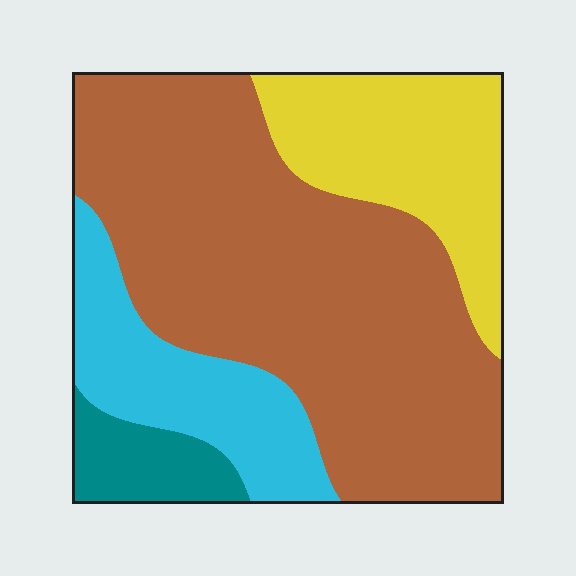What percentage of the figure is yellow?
Yellow takes up between a sixth and a third of the figure.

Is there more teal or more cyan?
Cyan.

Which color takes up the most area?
Brown, at roughly 55%.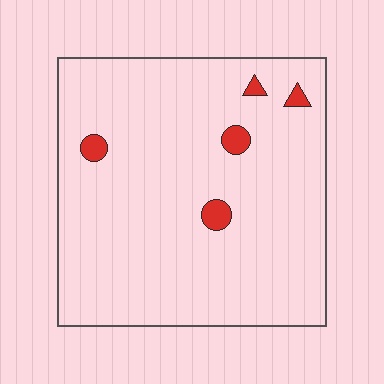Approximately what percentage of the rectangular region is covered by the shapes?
Approximately 5%.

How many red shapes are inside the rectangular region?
5.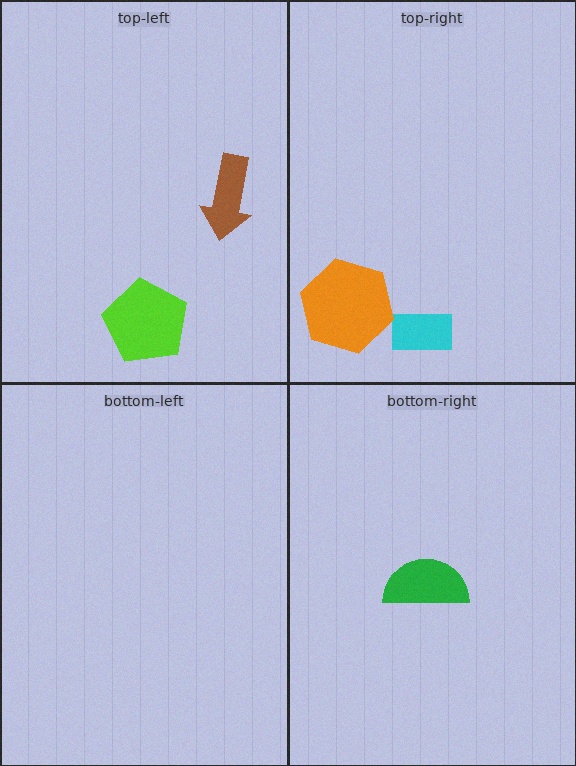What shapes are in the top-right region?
The cyan rectangle, the orange hexagon.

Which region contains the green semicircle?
The bottom-right region.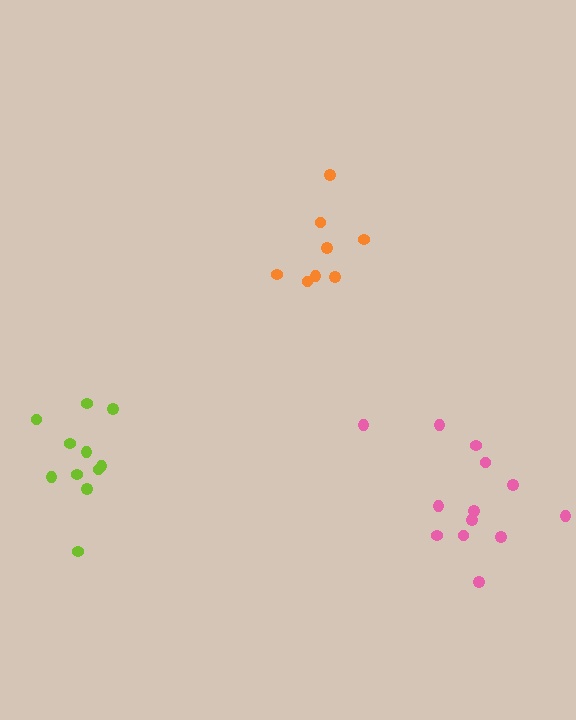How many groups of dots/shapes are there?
There are 3 groups.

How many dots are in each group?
Group 1: 11 dots, Group 2: 8 dots, Group 3: 13 dots (32 total).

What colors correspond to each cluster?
The clusters are colored: lime, orange, pink.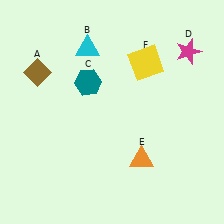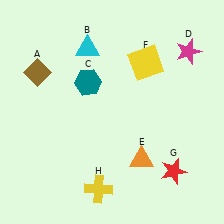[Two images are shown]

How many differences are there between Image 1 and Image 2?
There are 2 differences between the two images.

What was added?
A red star (G), a yellow cross (H) were added in Image 2.